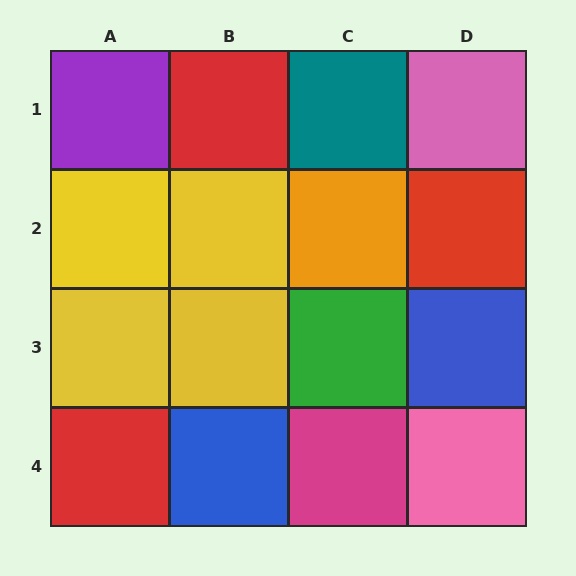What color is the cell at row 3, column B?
Yellow.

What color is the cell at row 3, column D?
Blue.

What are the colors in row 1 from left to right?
Purple, red, teal, pink.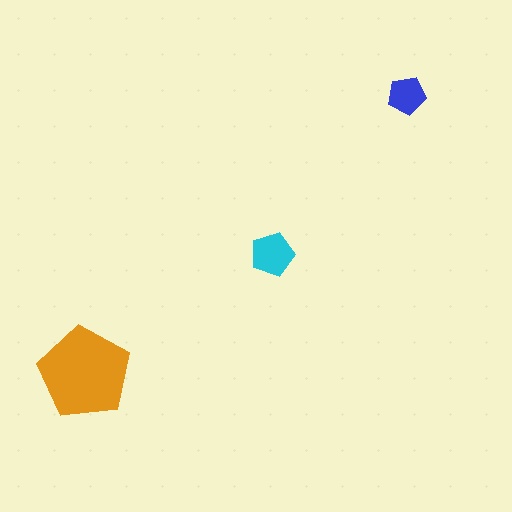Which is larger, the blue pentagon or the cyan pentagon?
The cyan one.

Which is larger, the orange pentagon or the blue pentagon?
The orange one.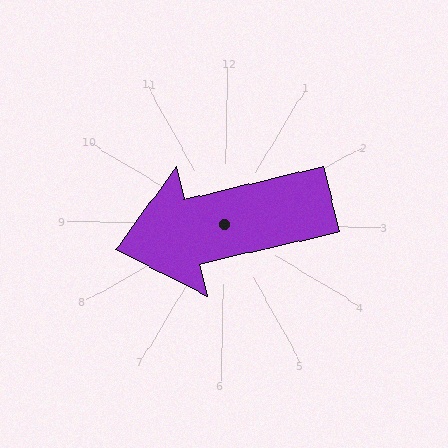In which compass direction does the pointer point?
West.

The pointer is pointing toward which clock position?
Roughly 9 o'clock.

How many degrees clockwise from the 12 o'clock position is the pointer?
Approximately 256 degrees.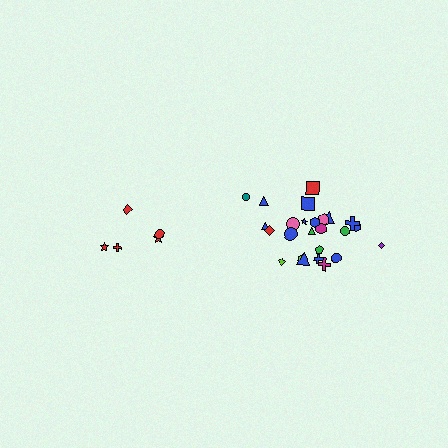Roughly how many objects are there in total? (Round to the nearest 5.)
Roughly 30 objects in total.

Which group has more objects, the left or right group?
The right group.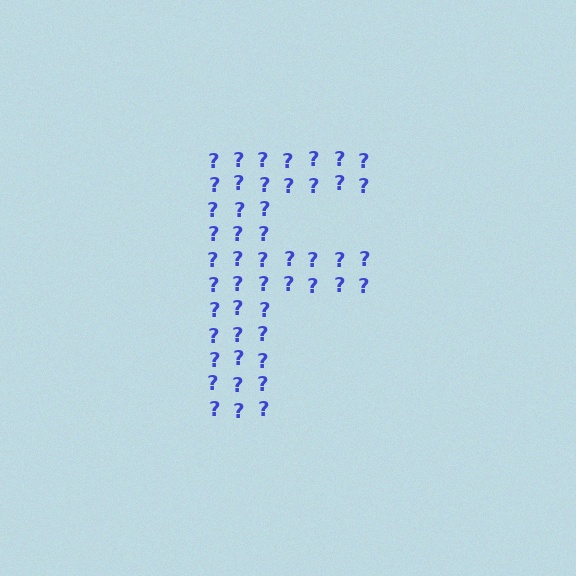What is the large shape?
The large shape is the letter F.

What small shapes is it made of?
It is made of small question marks.